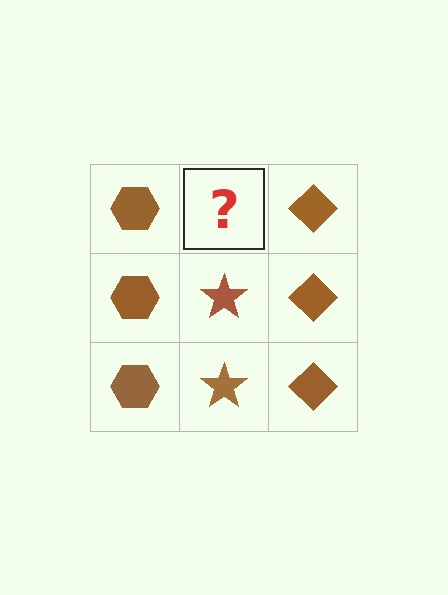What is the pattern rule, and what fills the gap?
The rule is that each column has a consistent shape. The gap should be filled with a brown star.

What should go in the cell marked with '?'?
The missing cell should contain a brown star.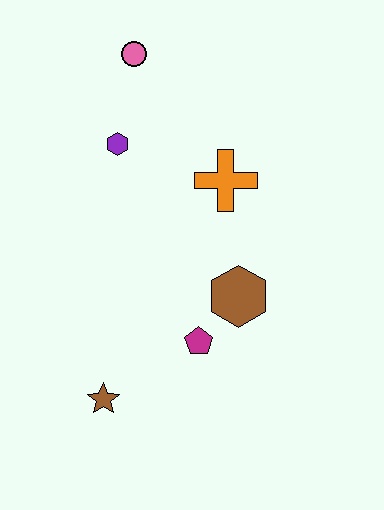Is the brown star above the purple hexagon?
No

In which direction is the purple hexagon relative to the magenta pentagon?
The purple hexagon is above the magenta pentagon.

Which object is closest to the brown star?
The magenta pentagon is closest to the brown star.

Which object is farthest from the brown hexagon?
The pink circle is farthest from the brown hexagon.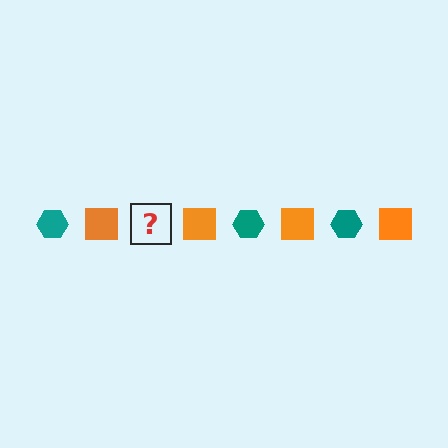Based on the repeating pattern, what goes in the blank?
The blank should be a teal hexagon.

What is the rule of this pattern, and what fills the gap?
The rule is that the pattern alternates between teal hexagon and orange square. The gap should be filled with a teal hexagon.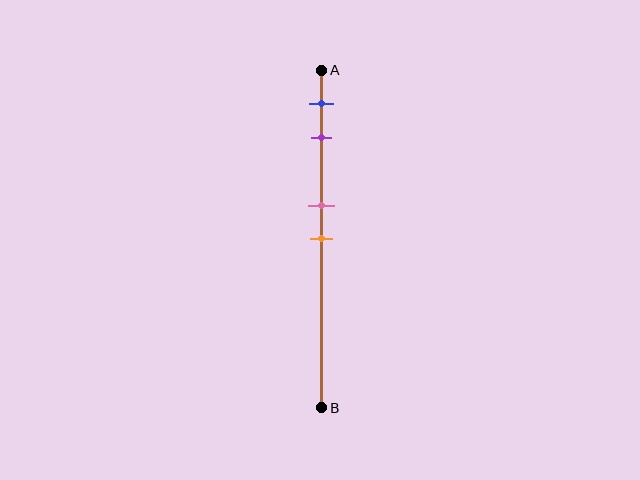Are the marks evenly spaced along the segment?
No, the marks are not evenly spaced.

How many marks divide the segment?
There are 4 marks dividing the segment.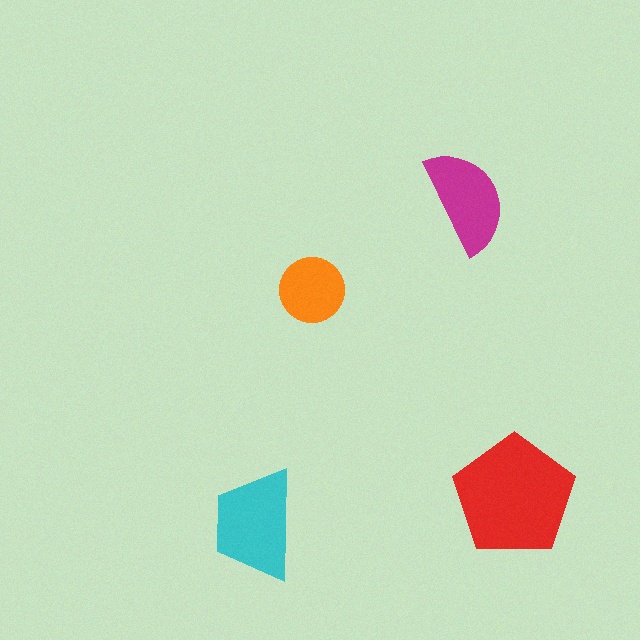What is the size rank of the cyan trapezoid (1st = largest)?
2nd.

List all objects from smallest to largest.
The orange circle, the magenta semicircle, the cyan trapezoid, the red pentagon.